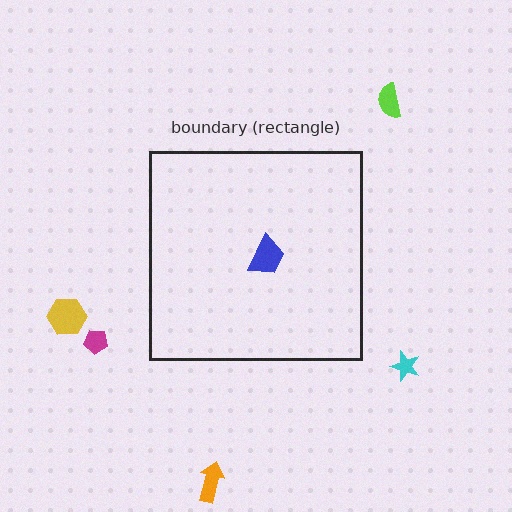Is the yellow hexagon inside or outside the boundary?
Outside.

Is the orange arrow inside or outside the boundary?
Outside.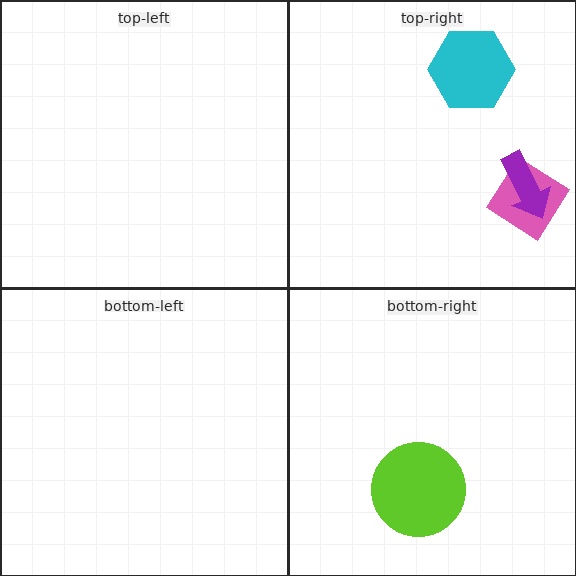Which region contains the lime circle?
The bottom-right region.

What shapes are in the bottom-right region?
The lime circle.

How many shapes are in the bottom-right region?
1.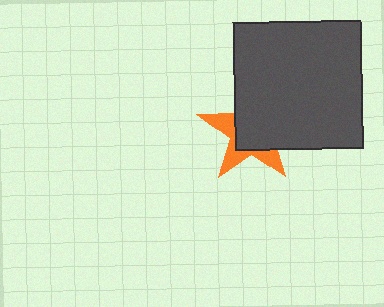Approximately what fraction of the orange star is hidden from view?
Roughly 62% of the orange star is hidden behind the dark gray square.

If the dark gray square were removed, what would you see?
You would see the complete orange star.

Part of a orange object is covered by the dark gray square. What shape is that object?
It is a star.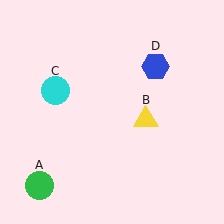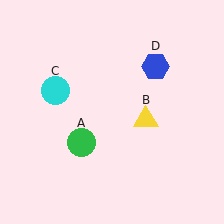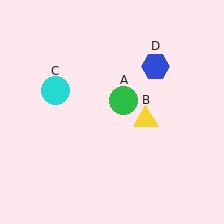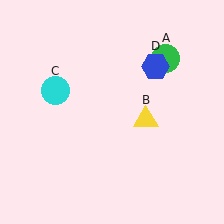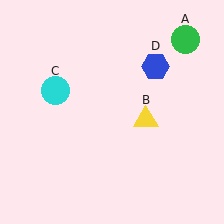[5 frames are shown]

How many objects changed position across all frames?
1 object changed position: green circle (object A).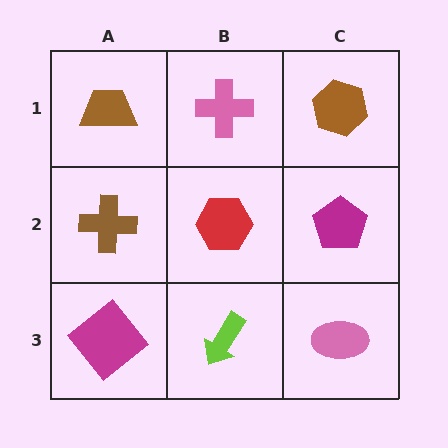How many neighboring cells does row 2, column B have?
4.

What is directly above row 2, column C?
A brown hexagon.